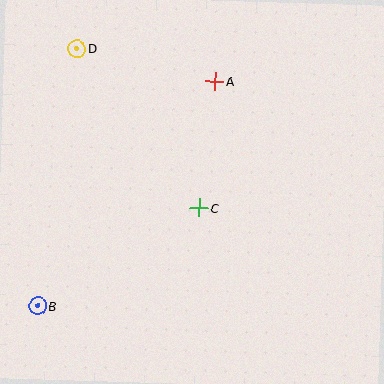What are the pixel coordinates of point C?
Point C is at (199, 208).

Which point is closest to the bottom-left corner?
Point B is closest to the bottom-left corner.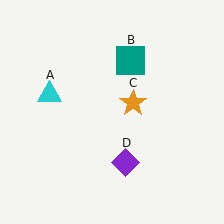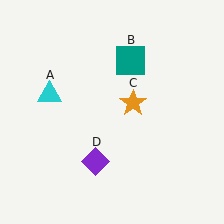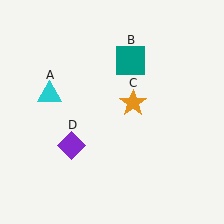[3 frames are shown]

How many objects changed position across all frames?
1 object changed position: purple diamond (object D).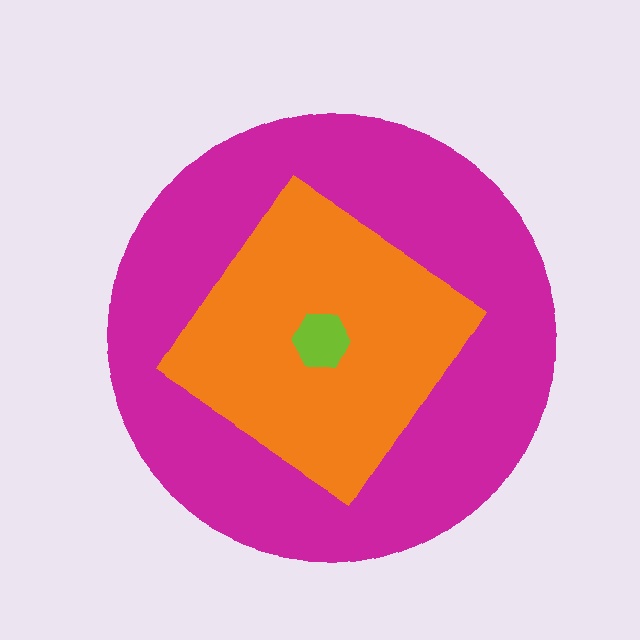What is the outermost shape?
The magenta circle.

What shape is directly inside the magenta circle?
The orange diamond.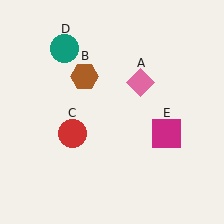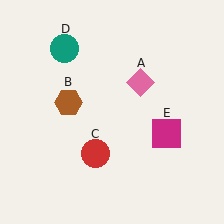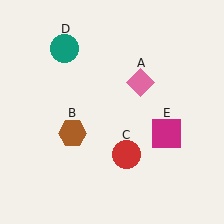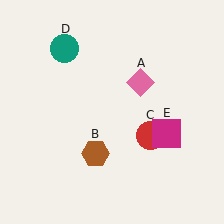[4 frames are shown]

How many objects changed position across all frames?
2 objects changed position: brown hexagon (object B), red circle (object C).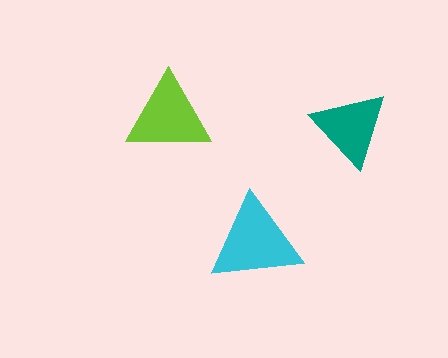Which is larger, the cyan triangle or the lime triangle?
The cyan one.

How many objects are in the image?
There are 3 objects in the image.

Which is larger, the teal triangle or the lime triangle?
The lime one.